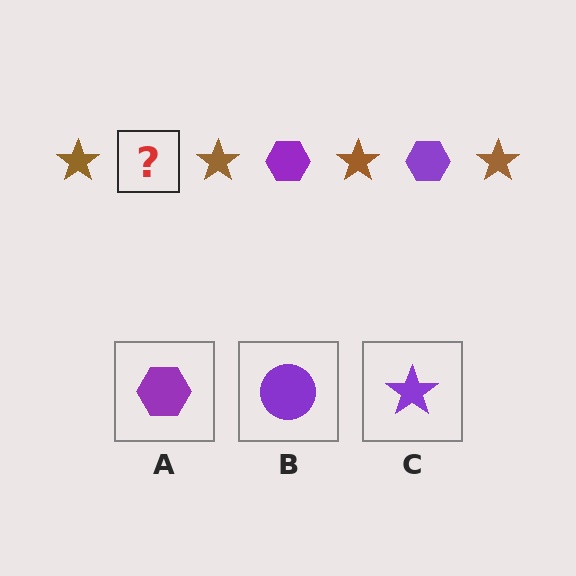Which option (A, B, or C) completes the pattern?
A.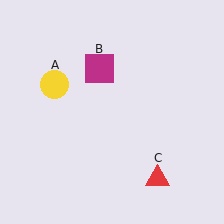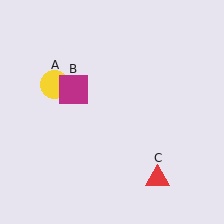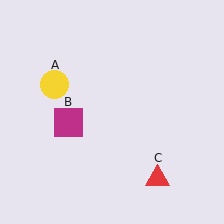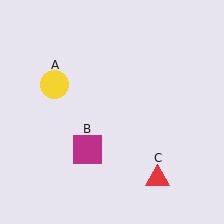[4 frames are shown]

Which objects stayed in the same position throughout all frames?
Yellow circle (object A) and red triangle (object C) remained stationary.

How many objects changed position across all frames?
1 object changed position: magenta square (object B).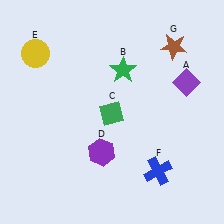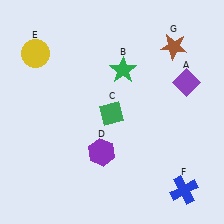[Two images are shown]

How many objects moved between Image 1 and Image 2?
1 object moved between the two images.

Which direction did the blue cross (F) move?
The blue cross (F) moved right.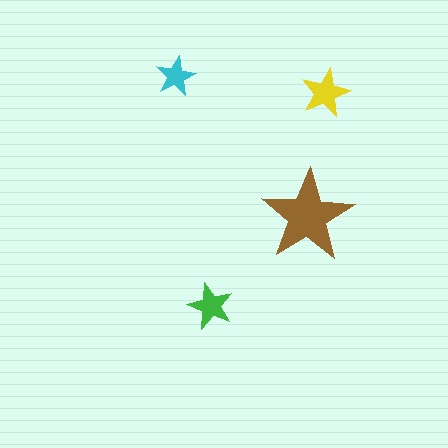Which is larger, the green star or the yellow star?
The yellow one.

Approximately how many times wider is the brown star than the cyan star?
About 2.5 times wider.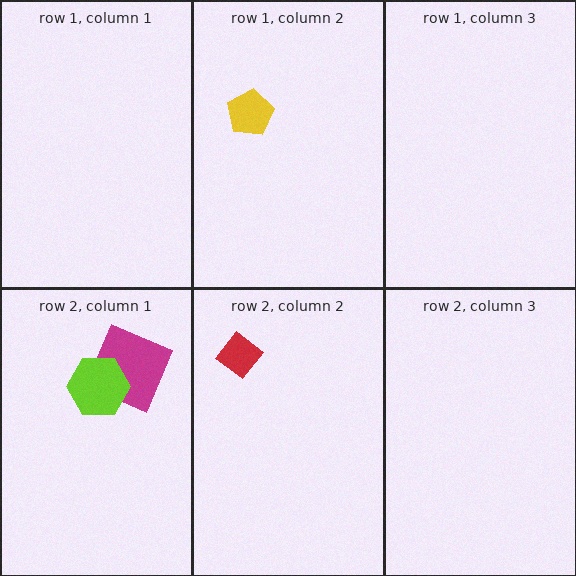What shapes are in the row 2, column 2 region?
The red diamond.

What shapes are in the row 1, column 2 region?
The yellow pentagon.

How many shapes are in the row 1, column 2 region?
1.